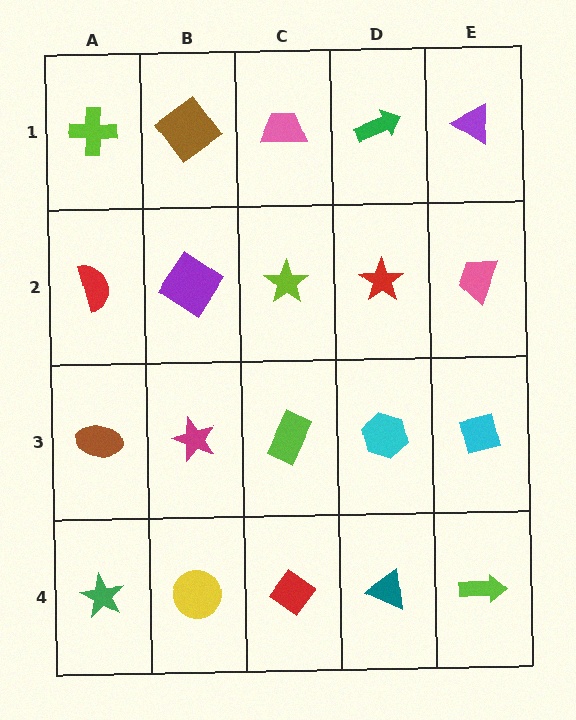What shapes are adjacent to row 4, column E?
A cyan square (row 3, column E), a teal triangle (row 4, column D).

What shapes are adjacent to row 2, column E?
A purple triangle (row 1, column E), a cyan square (row 3, column E), a red star (row 2, column D).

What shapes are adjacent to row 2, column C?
A pink trapezoid (row 1, column C), a lime rectangle (row 3, column C), a purple diamond (row 2, column B), a red star (row 2, column D).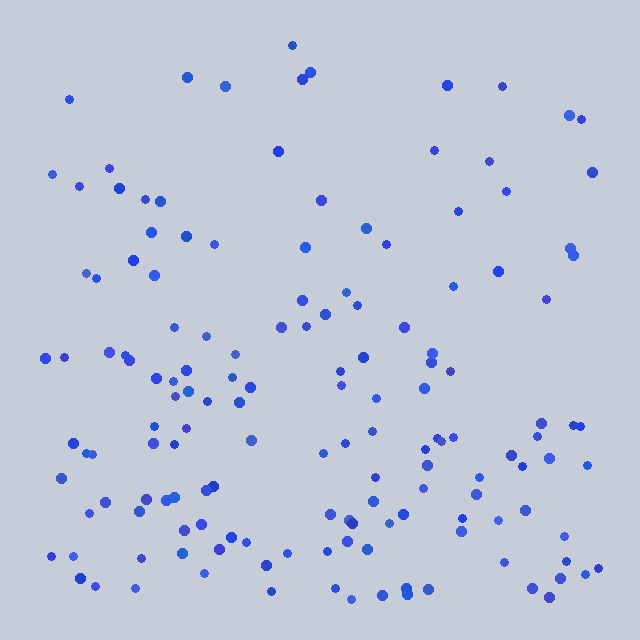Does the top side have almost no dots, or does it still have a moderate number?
Still a moderate number, just noticeably fewer than the bottom.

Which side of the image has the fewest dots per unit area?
The top.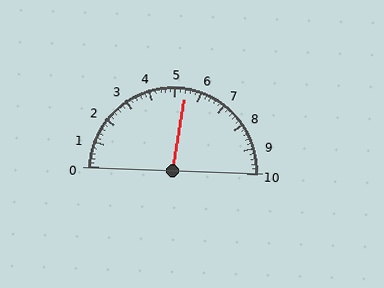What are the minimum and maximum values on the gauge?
The gauge ranges from 0 to 10.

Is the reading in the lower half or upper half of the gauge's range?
The reading is in the upper half of the range (0 to 10).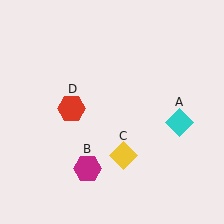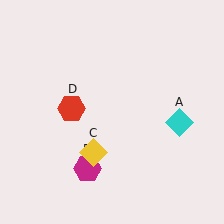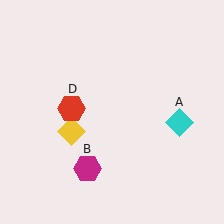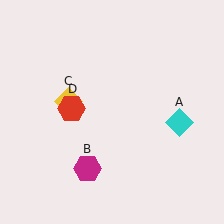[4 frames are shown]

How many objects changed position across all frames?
1 object changed position: yellow diamond (object C).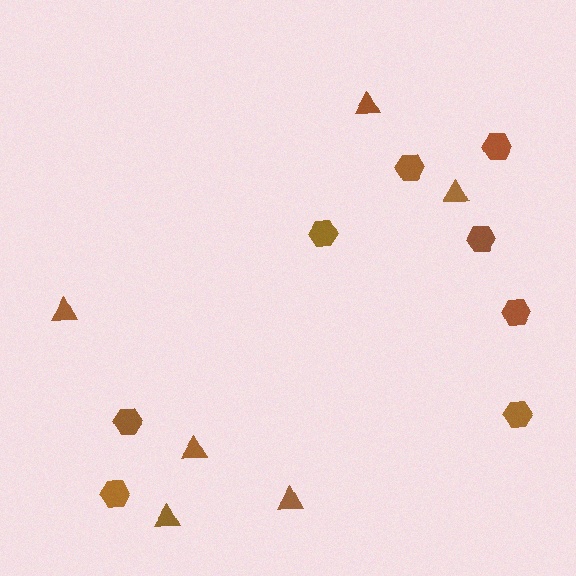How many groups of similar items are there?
There are 2 groups: one group of triangles (6) and one group of hexagons (8).